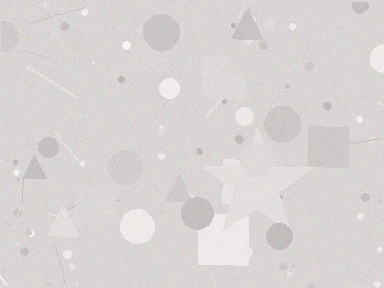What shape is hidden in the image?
A star is hidden in the image.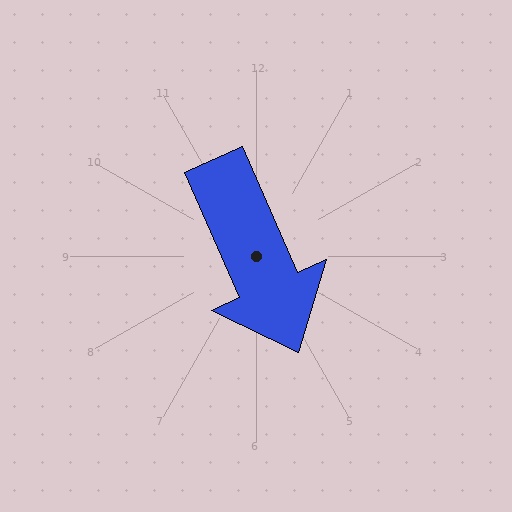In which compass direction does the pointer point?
Southeast.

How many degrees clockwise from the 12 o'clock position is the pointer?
Approximately 156 degrees.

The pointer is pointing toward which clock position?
Roughly 5 o'clock.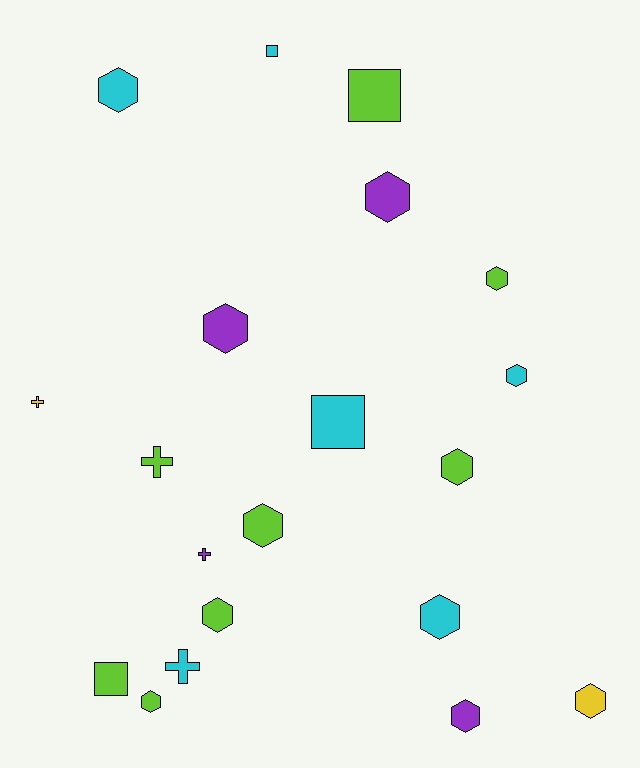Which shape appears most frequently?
Hexagon, with 12 objects.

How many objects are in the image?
There are 20 objects.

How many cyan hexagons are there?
There are 3 cyan hexagons.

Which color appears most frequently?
Lime, with 8 objects.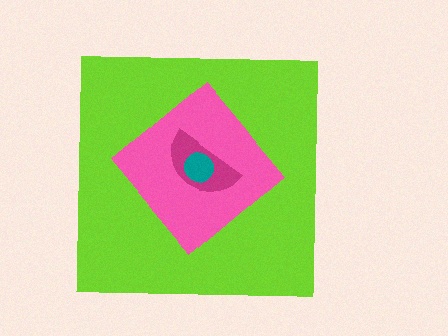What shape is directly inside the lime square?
The pink diamond.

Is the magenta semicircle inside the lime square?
Yes.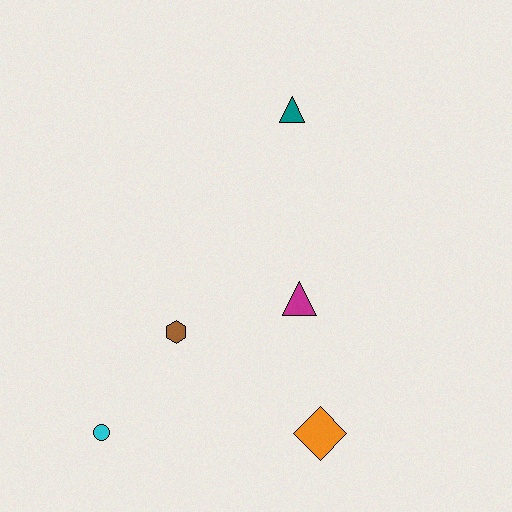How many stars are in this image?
There are no stars.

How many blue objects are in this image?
There are no blue objects.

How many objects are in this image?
There are 5 objects.